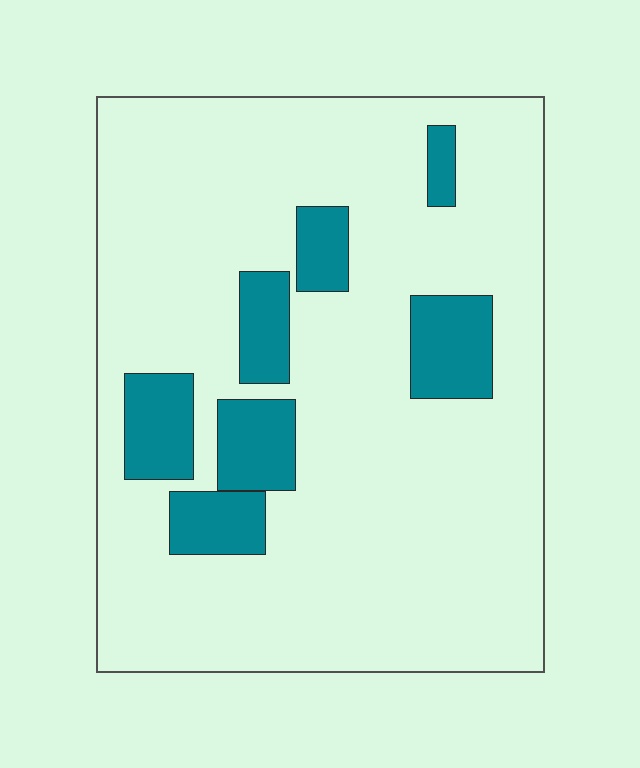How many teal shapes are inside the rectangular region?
7.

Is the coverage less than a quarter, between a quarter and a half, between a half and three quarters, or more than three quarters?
Less than a quarter.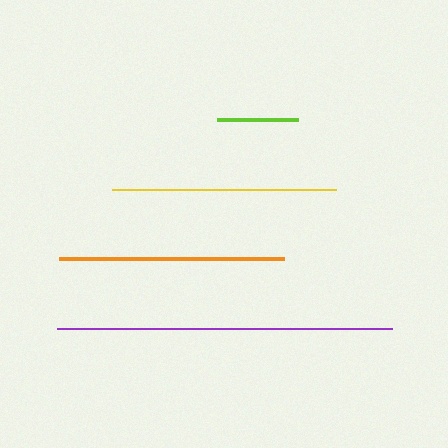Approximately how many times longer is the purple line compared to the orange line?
The purple line is approximately 1.5 times the length of the orange line.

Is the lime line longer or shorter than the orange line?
The orange line is longer than the lime line.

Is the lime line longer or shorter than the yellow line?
The yellow line is longer than the lime line.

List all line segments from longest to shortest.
From longest to shortest: purple, orange, yellow, lime.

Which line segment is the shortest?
The lime line is the shortest at approximately 81 pixels.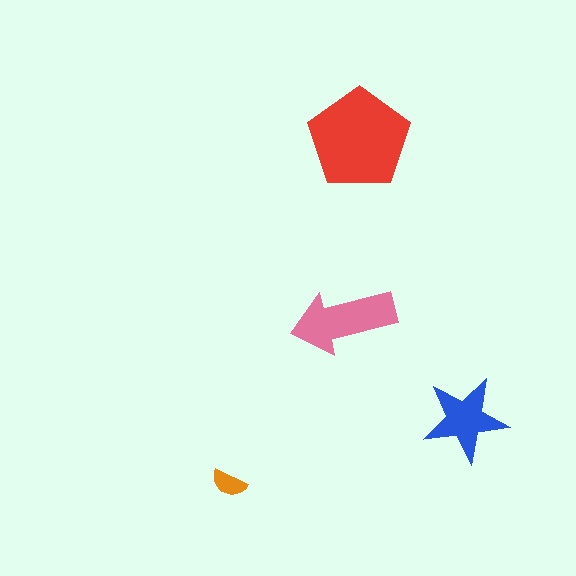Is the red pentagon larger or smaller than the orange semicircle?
Larger.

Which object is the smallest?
The orange semicircle.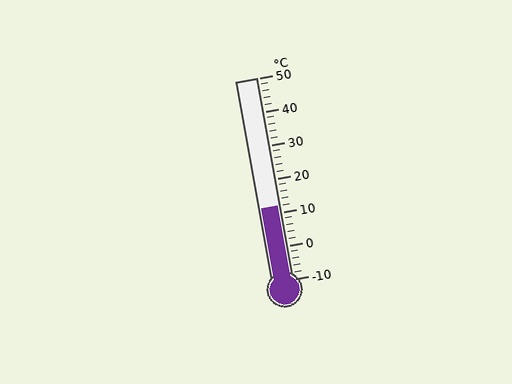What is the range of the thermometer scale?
The thermometer scale ranges from -10°C to 50°C.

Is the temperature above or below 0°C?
The temperature is above 0°C.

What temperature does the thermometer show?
The thermometer shows approximately 12°C.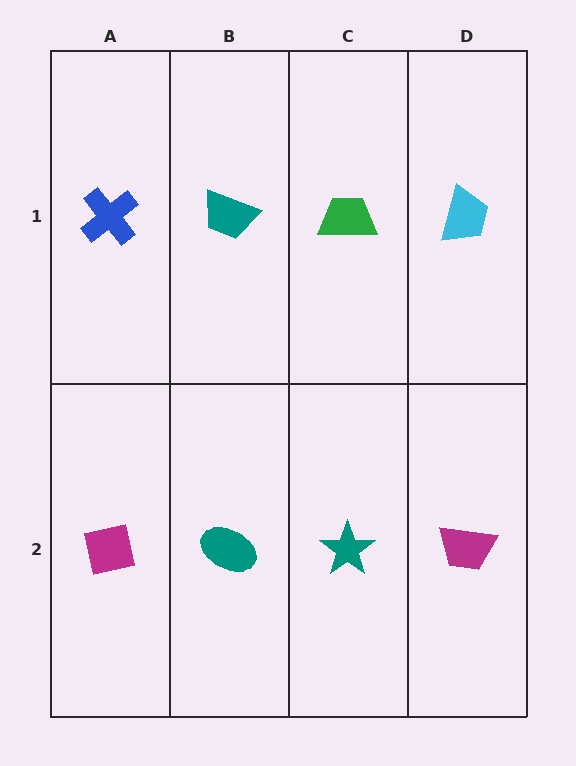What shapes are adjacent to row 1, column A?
A magenta square (row 2, column A), a teal trapezoid (row 1, column B).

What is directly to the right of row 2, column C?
A magenta trapezoid.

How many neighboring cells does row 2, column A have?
2.